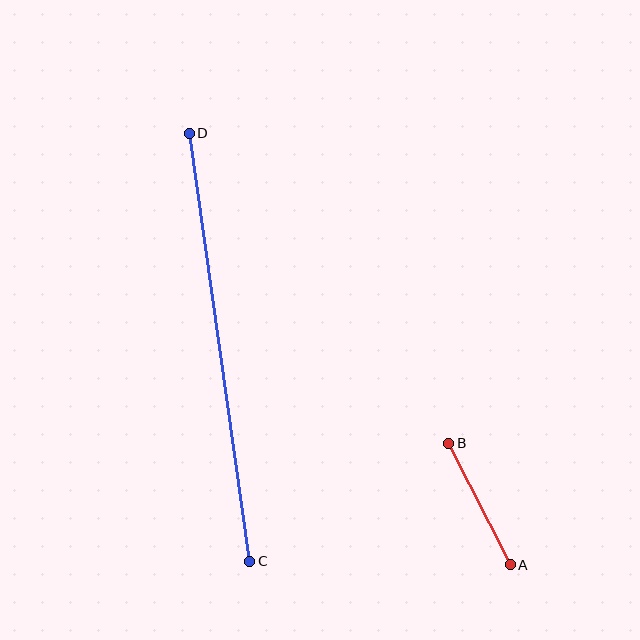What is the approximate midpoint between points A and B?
The midpoint is at approximately (480, 504) pixels.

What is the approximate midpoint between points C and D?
The midpoint is at approximately (220, 347) pixels.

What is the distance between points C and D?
The distance is approximately 432 pixels.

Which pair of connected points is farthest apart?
Points C and D are farthest apart.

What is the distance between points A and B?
The distance is approximately 136 pixels.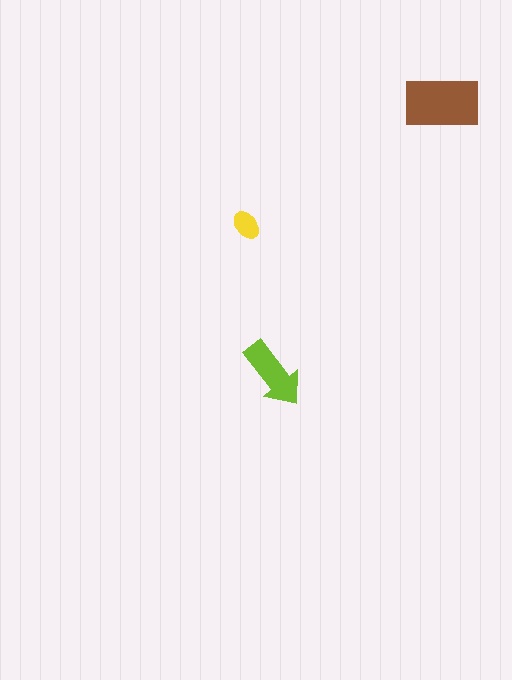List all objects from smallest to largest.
The yellow ellipse, the lime arrow, the brown rectangle.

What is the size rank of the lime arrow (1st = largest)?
2nd.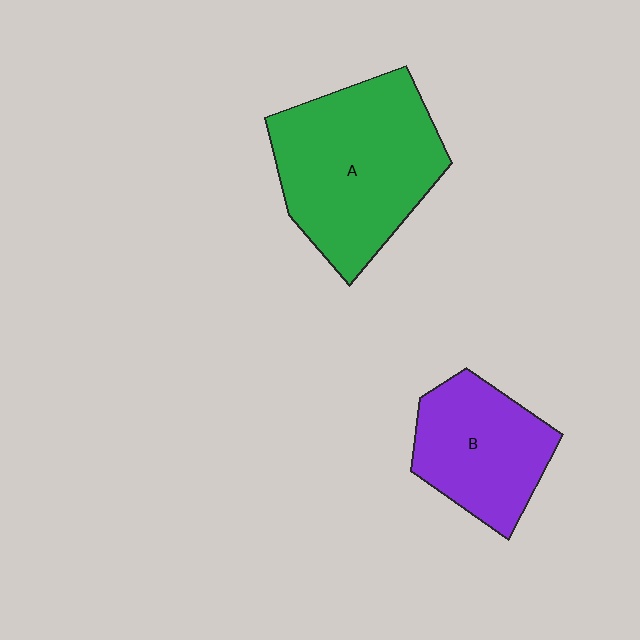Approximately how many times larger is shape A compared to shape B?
Approximately 1.6 times.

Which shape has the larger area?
Shape A (green).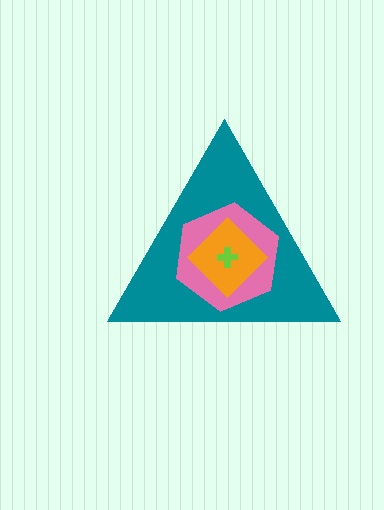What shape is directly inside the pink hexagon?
The orange diamond.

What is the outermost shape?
The teal triangle.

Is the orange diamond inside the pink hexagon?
Yes.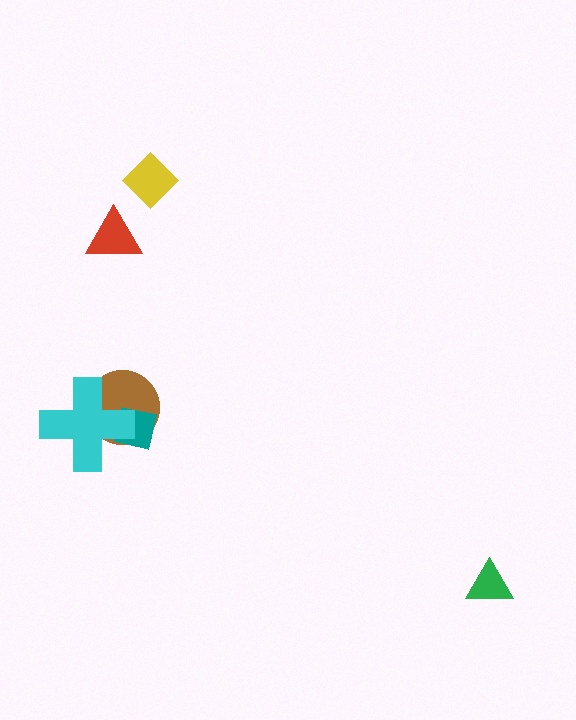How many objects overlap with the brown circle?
2 objects overlap with the brown circle.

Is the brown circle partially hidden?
Yes, it is partially covered by another shape.